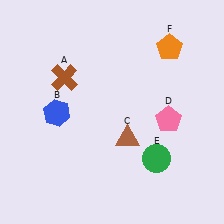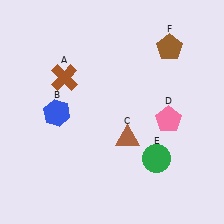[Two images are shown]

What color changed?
The pentagon (F) changed from orange in Image 1 to brown in Image 2.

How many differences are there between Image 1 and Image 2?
There is 1 difference between the two images.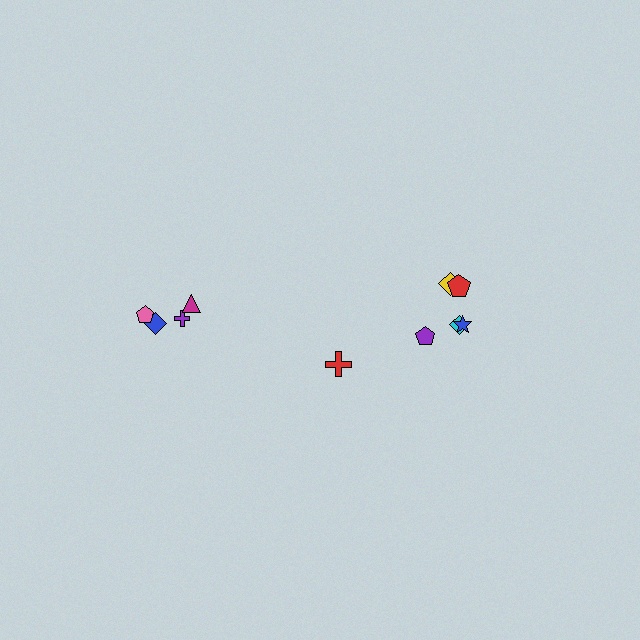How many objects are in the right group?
There are 6 objects.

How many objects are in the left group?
There are 4 objects.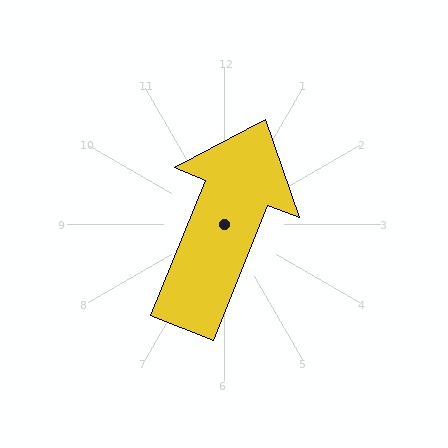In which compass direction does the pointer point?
North.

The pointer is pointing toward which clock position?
Roughly 1 o'clock.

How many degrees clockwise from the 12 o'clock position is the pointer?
Approximately 22 degrees.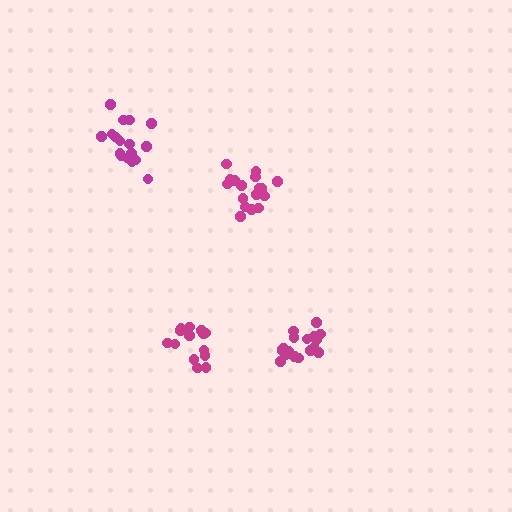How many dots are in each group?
Group 1: 18 dots, Group 2: 17 dots, Group 3: 14 dots, Group 4: 17 dots (66 total).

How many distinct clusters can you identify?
There are 4 distinct clusters.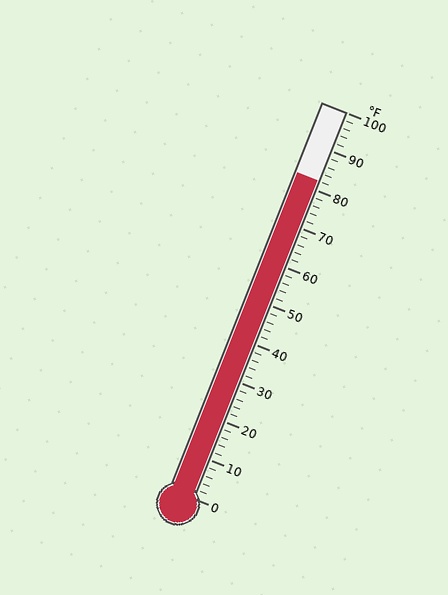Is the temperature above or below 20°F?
The temperature is above 20°F.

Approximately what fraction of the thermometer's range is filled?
The thermometer is filled to approximately 80% of its range.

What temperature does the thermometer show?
The thermometer shows approximately 82°F.